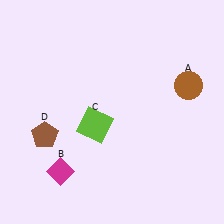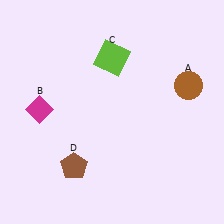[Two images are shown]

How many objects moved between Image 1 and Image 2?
3 objects moved between the two images.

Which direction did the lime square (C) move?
The lime square (C) moved up.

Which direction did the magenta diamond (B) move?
The magenta diamond (B) moved up.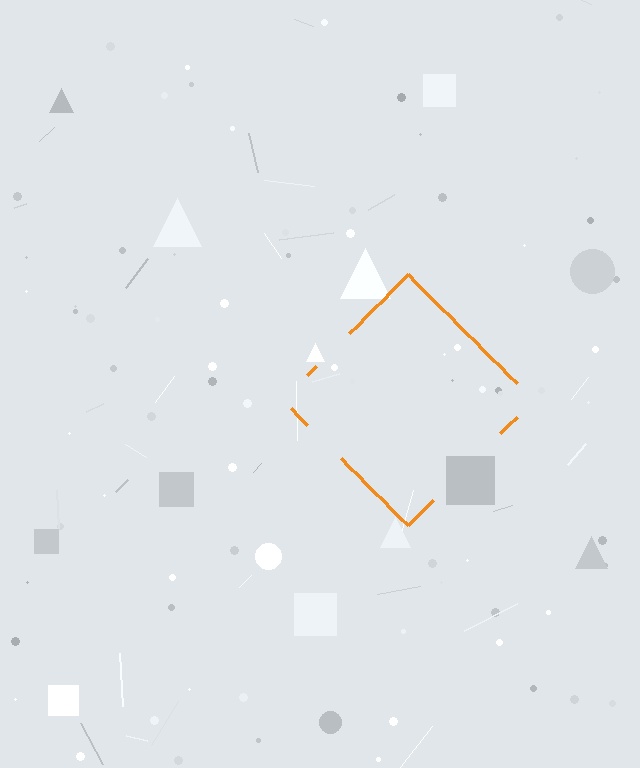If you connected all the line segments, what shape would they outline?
They would outline a diamond.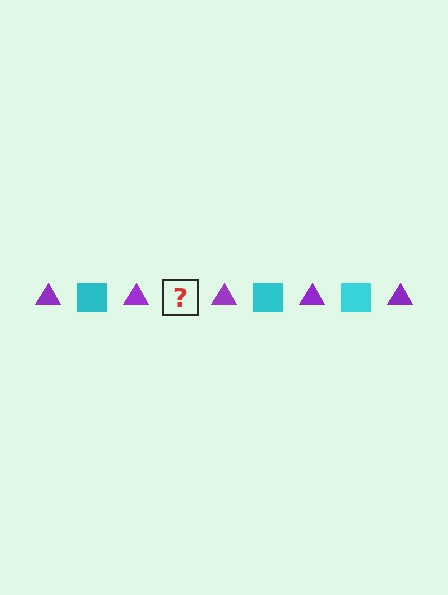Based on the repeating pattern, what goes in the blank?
The blank should be a cyan square.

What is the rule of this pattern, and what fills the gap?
The rule is that the pattern alternates between purple triangle and cyan square. The gap should be filled with a cyan square.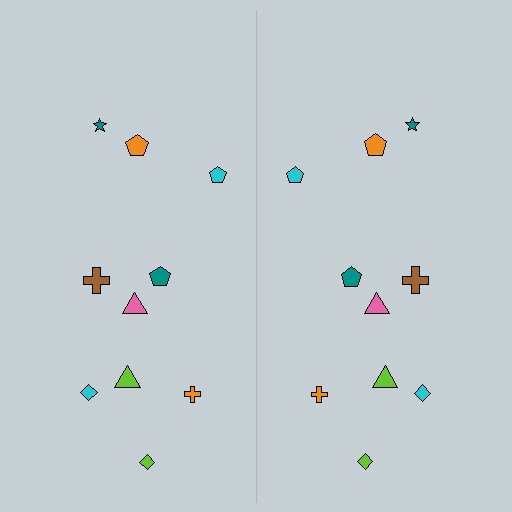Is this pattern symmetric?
Yes, this pattern has bilateral (reflection) symmetry.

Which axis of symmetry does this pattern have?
The pattern has a vertical axis of symmetry running through the center of the image.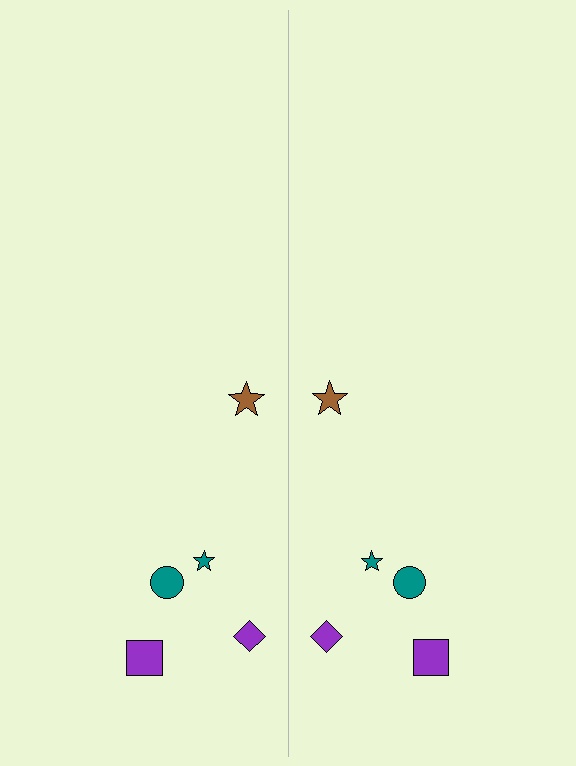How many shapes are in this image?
There are 10 shapes in this image.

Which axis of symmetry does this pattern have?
The pattern has a vertical axis of symmetry running through the center of the image.